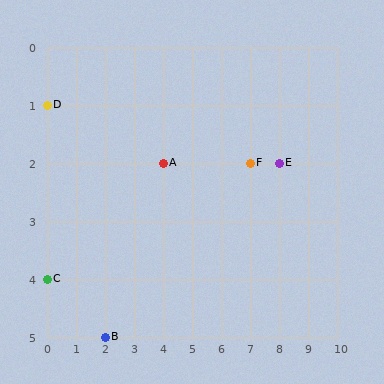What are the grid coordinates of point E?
Point E is at grid coordinates (8, 2).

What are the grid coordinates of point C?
Point C is at grid coordinates (0, 4).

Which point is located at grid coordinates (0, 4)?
Point C is at (0, 4).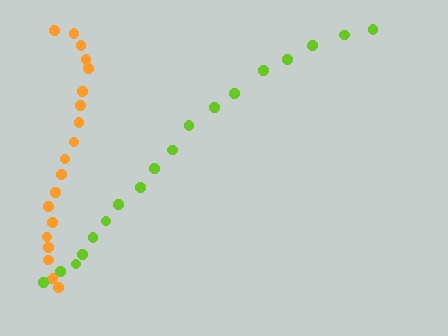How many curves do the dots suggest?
There are 2 distinct paths.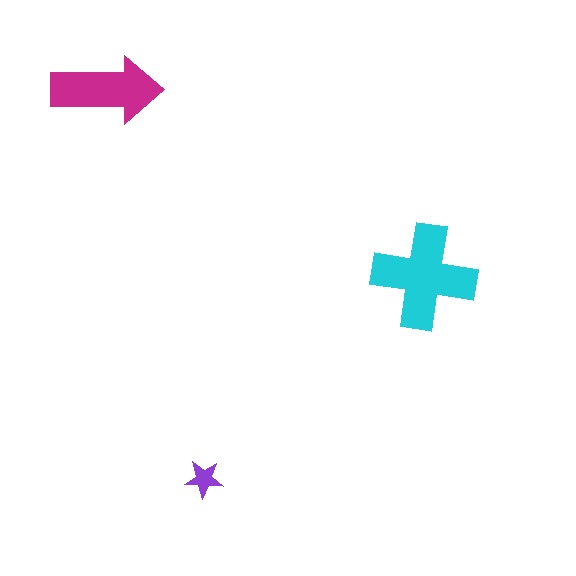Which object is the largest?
The cyan cross.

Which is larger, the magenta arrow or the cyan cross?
The cyan cross.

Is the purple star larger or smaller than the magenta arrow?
Smaller.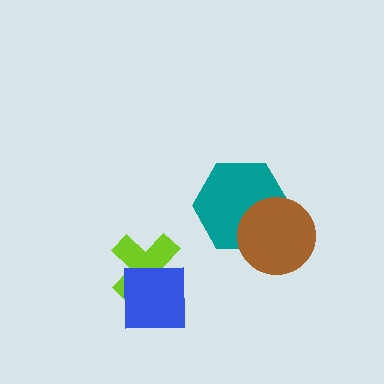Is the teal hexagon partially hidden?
Yes, it is partially covered by another shape.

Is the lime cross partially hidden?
Yes, it is partially covered by another shape.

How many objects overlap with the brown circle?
1 object overlaps with the brown circle.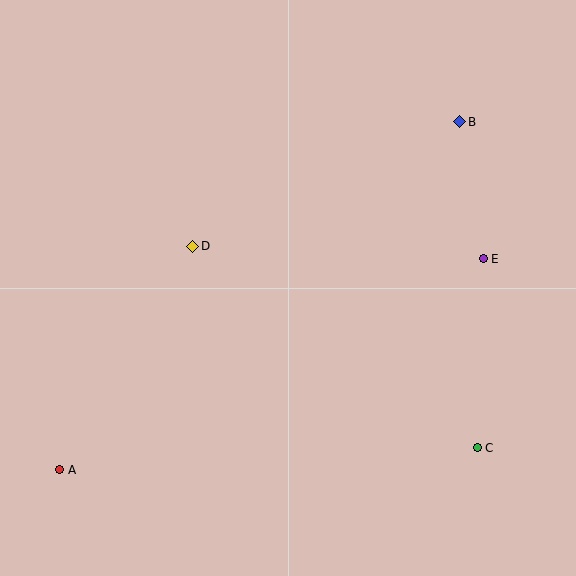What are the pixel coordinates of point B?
Point B is at (460, 122).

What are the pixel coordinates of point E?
Point E is at (483, 259).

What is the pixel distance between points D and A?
The distance between D and A is 260 pixels.